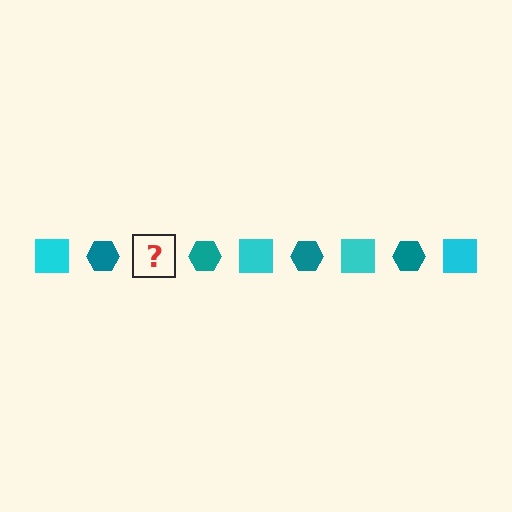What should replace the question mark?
The question mark should be replaced with a cyan square.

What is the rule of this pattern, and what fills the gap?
The rule is that the pattern alternates between cyan square and teal hexagon. The gap should be filled with a cyan square.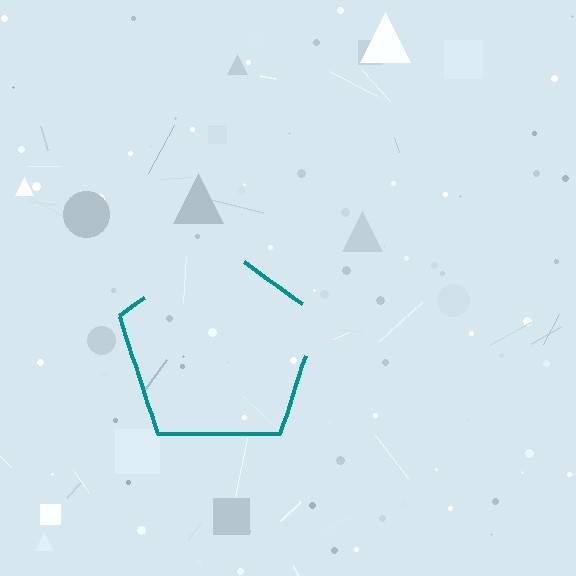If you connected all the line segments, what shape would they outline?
They would outline a pentagon.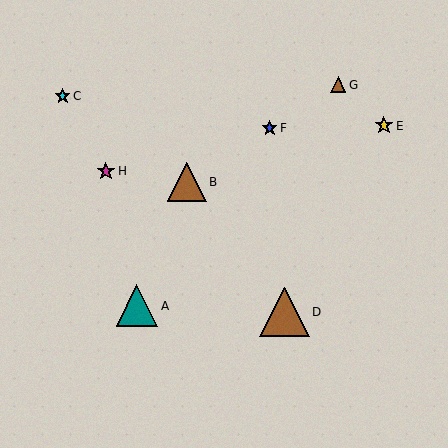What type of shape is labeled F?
Shape F is a blue star.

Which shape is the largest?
The brown triangle (labeled D) is the largest.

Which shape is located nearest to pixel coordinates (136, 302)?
The teal triangle (labeled A) at (137, 306) is nearest to that location.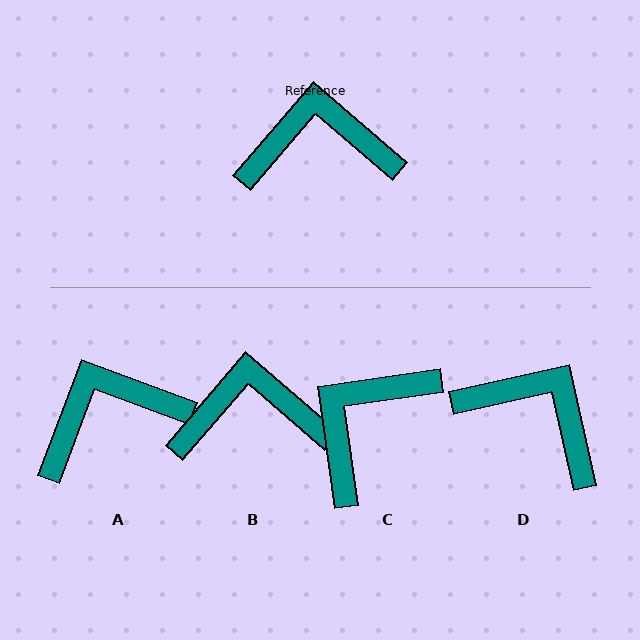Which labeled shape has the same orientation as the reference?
B.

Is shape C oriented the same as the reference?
No, it is off by about 49 degrees.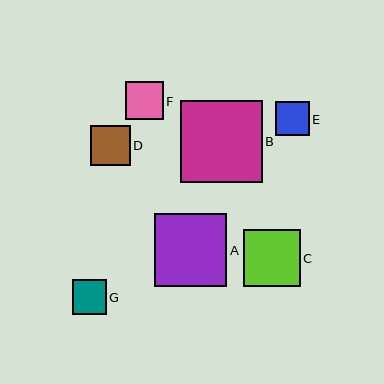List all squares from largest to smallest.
From largest to smallest: B, A, C, D, F, G, E.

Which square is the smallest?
Square E is the smallest with a size of approximately 34 pixels.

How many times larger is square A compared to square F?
Square A is approximately 1.9 times the size of square F.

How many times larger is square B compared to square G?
Square B is approximately 2.4 times the size of square G.